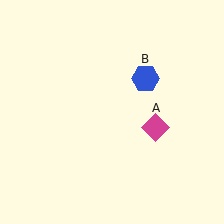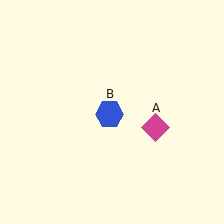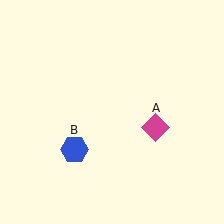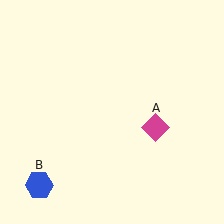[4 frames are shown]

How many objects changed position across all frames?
1 object changed position: blue hexagon (object B).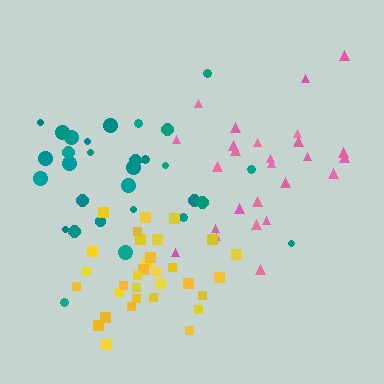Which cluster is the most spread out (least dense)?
Teal.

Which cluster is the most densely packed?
Yellow.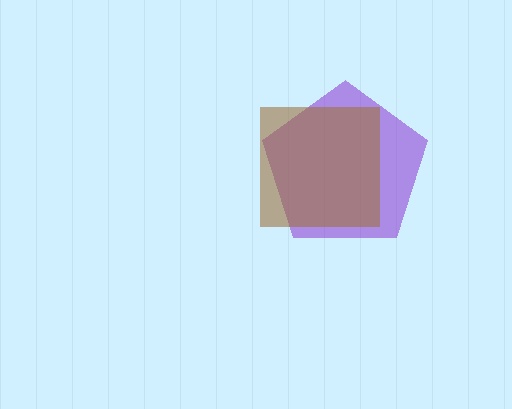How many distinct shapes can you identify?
There are 2 distinct shapes: a purple pentagon, a brown square.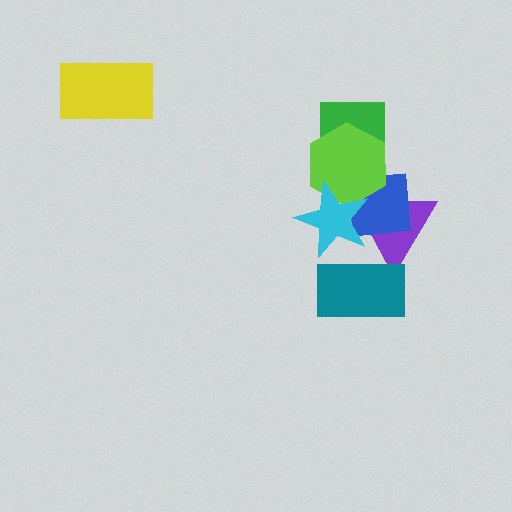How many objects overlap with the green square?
1 object overlaps with the green square.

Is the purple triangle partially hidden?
Yes, it is partially covered by another shape.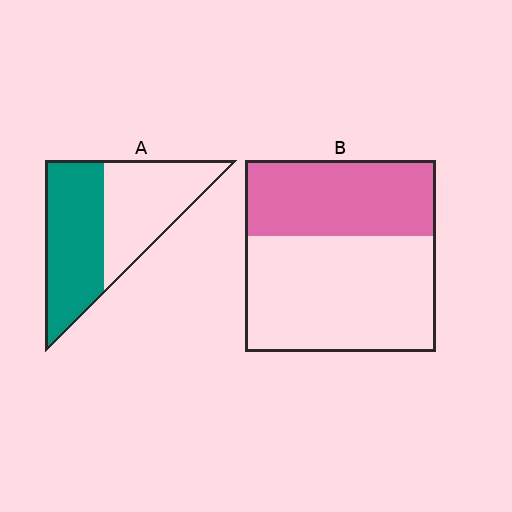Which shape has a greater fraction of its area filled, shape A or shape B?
Shape A.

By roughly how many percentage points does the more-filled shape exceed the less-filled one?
By roughly 10 percentage points (A over B).